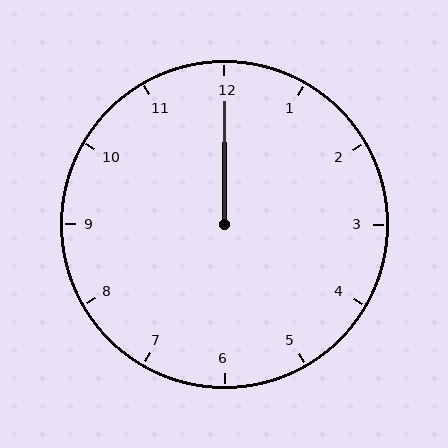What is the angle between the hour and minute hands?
Approximately 0 degrees.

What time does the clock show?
12:00.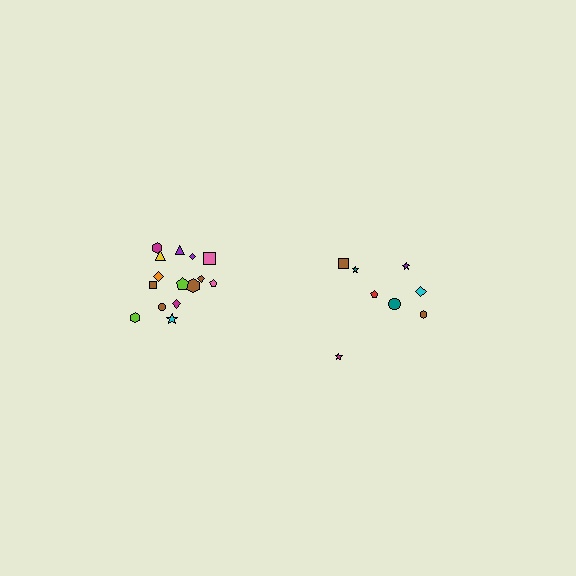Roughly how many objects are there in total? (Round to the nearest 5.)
Roughly 25 objects in total.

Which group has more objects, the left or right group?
The left group.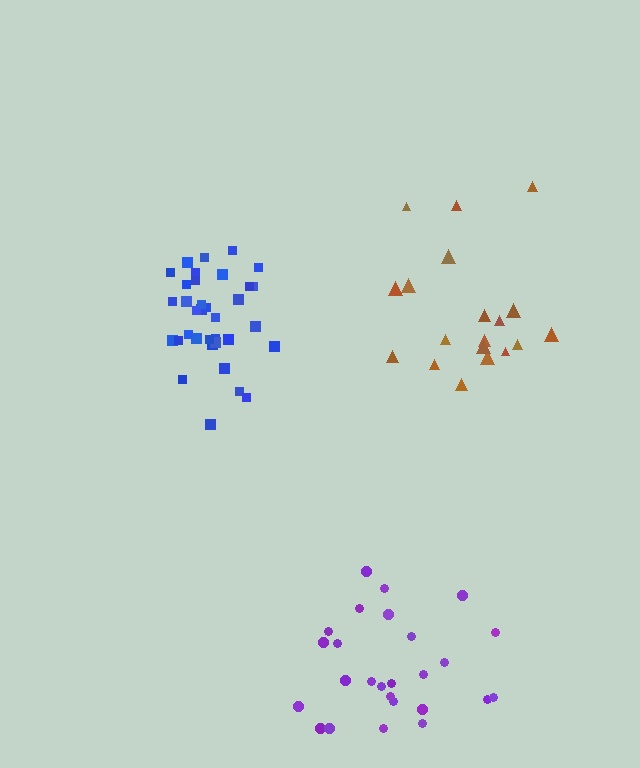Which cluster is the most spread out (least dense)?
Brown.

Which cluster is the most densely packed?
Blue.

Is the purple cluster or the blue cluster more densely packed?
Blue.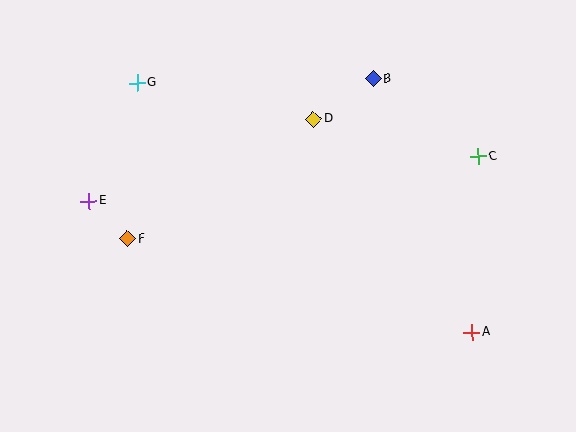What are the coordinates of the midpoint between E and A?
The midpoint between E and A is at (281, 267).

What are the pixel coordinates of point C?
Point C is at (478, 156).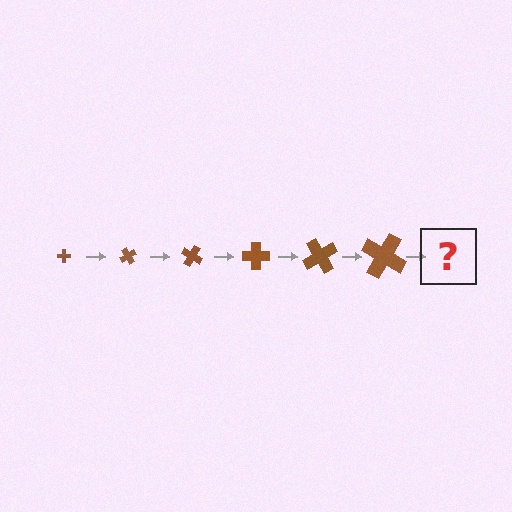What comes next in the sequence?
The next element should be a cross, larger than the previous one and rotated 360 degrees from the start.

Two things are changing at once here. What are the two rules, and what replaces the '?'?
The two rules are that the cross grows larger each step and it rotates 60 degrees each step. The '?' should be a cross, larger than the previous one and rotated 360 degrees from the start.